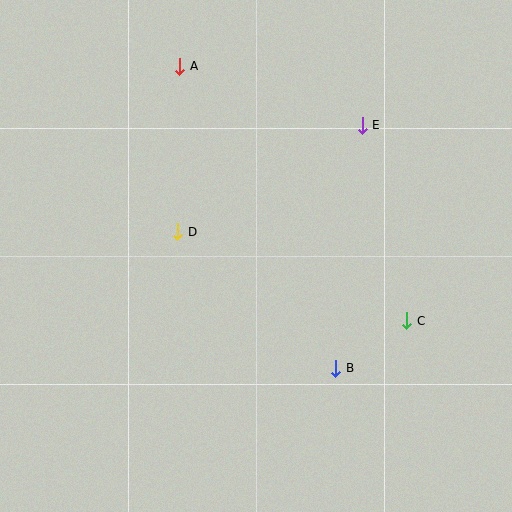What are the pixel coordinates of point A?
Point A is at (180, 66).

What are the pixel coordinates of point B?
Point B is at (336, 368).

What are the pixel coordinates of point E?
Point E is at (362, 125).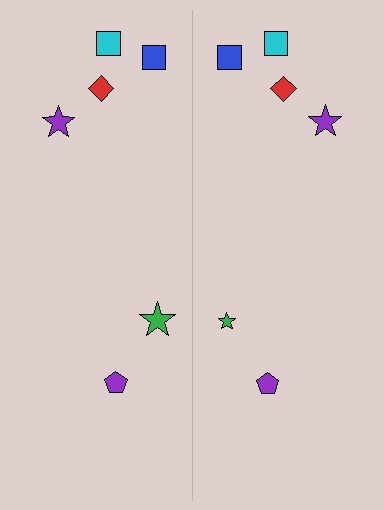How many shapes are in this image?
There are 12 shapes in this image.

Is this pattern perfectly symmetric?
No, the pattern is not perfectly symmetric. The green star on the right side has a different size than its mirror counterpart.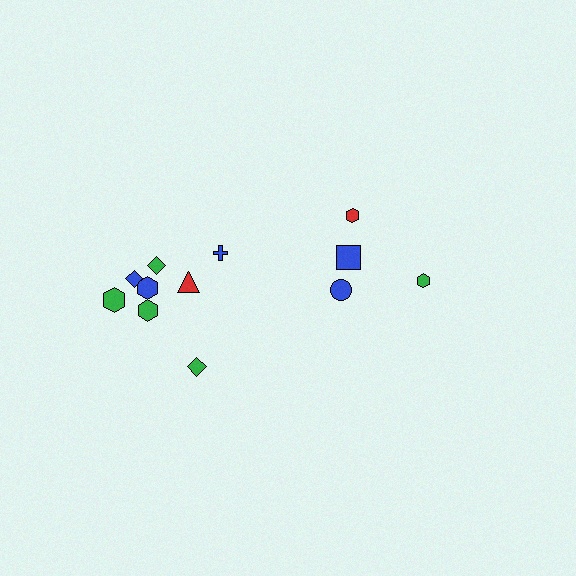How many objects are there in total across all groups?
There are 12 objects.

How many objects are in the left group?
There are 8 objects.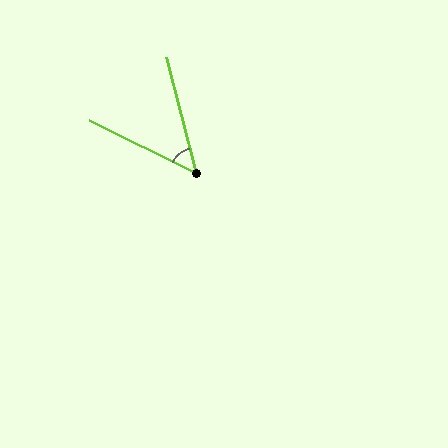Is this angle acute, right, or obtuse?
It is acute.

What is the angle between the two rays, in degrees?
Approximately 50 degrees.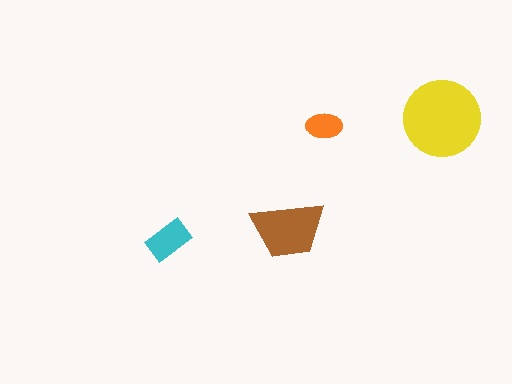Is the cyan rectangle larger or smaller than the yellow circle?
Smaller.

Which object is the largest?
The yellow circle.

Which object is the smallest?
The orange ellipse.